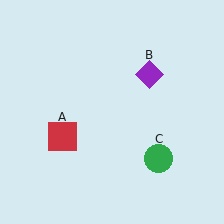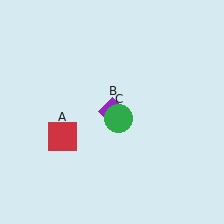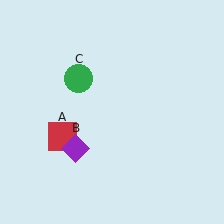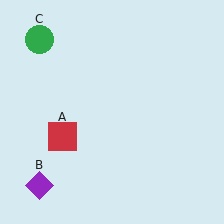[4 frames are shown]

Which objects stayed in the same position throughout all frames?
Red square (object A) remained stationary.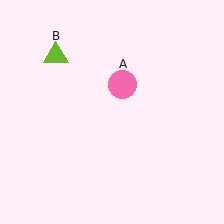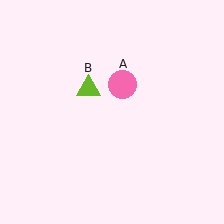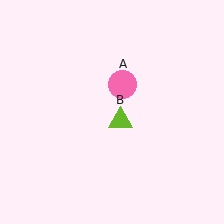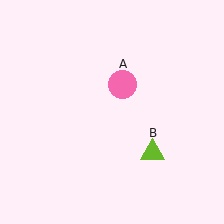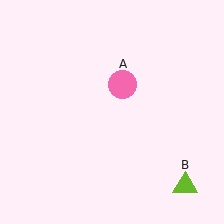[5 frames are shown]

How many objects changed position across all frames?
1 object changed position: lime triangle (object B).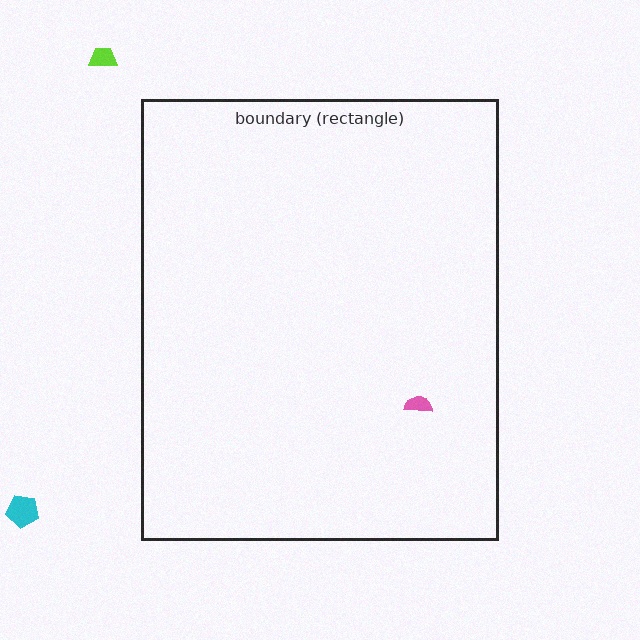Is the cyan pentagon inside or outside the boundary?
Outside.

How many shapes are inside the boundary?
1 inside, 2 outside.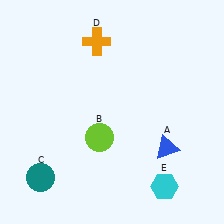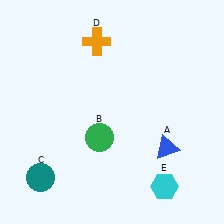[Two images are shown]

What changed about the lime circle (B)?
In Image 1, B is lime. In Image 2, it changed to green.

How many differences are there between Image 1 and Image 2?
There is 1 difference between the two images.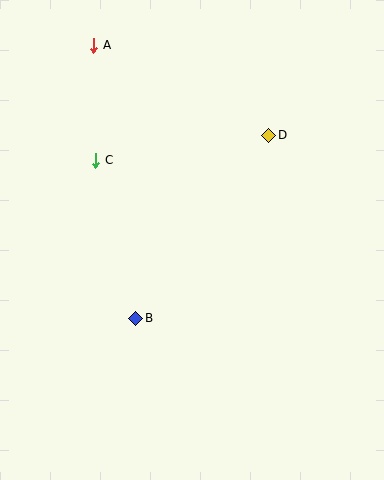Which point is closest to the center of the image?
Point B at (136, 318) is closest to the center.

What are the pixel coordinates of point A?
Point A is at (94, 45).